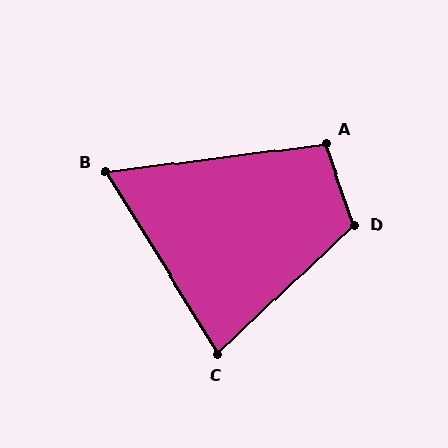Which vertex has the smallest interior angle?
B, at approximately 66 degrees.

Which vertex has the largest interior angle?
D, at approximately 114 degrees.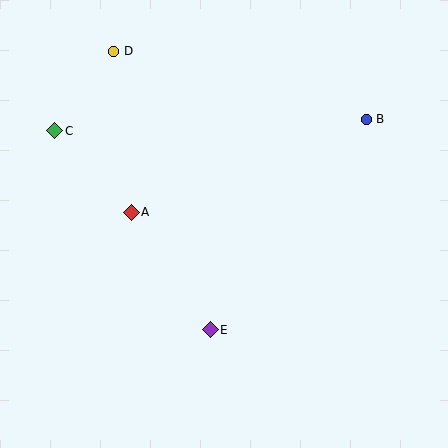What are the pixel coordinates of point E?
Point E is at (210, 330).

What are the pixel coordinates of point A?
Point A is at (131, 212).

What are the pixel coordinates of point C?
Point C is at (55, 131).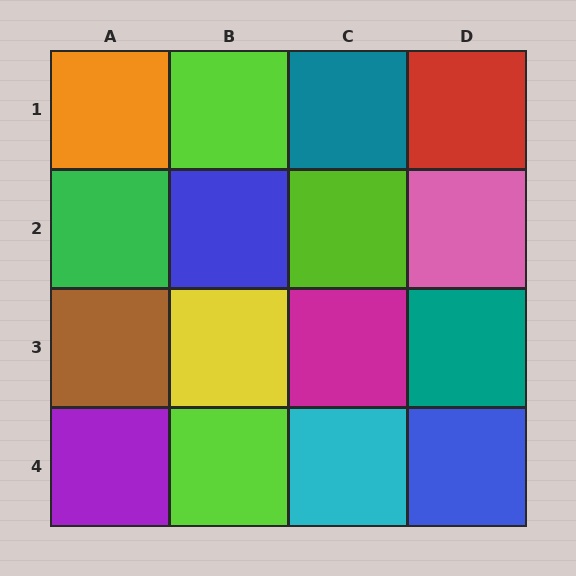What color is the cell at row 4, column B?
Lime.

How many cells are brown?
1 cell is brown.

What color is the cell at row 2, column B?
Blue.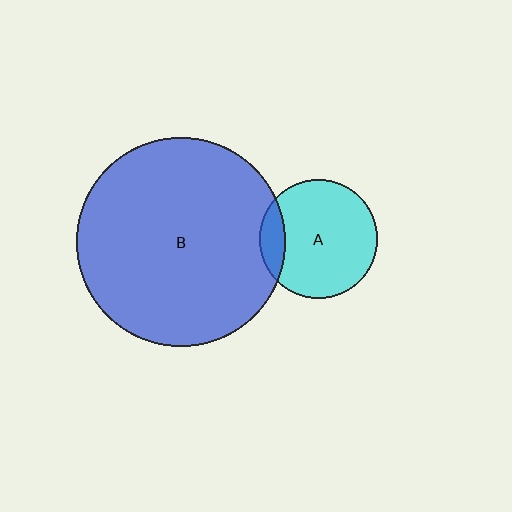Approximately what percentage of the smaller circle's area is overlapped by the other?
Approximately 15%.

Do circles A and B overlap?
Yes.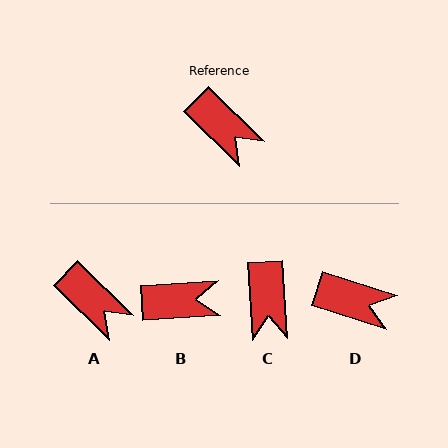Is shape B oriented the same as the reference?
No, it is off by about 48 degrees.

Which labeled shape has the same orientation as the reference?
A.